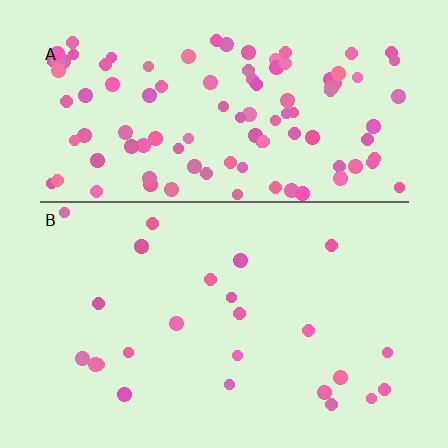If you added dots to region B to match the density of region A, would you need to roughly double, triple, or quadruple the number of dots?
Approximately quadruple.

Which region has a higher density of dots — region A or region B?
A (the top).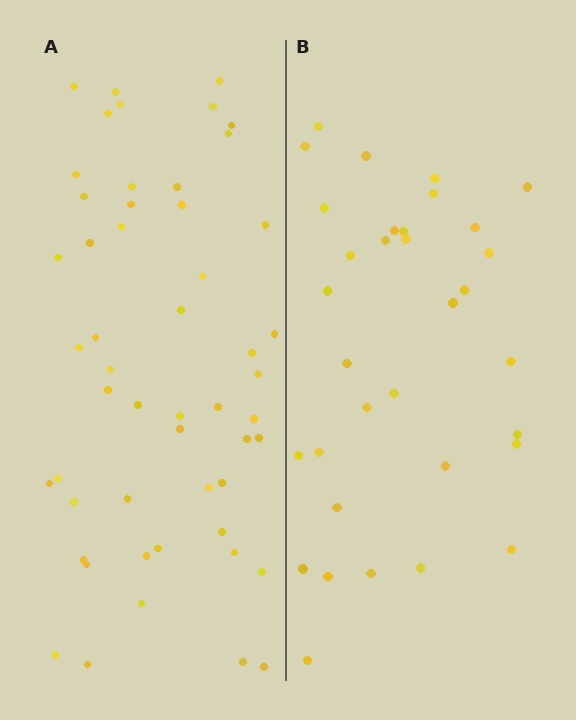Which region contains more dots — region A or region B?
Region A (the left region) has more dots.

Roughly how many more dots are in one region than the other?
Region A has approximately 20 more dots than region B.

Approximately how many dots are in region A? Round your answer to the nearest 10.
About 50 dots. (The exact count is 52, which rounds to 50.)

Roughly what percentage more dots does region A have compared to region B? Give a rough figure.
About 60% more.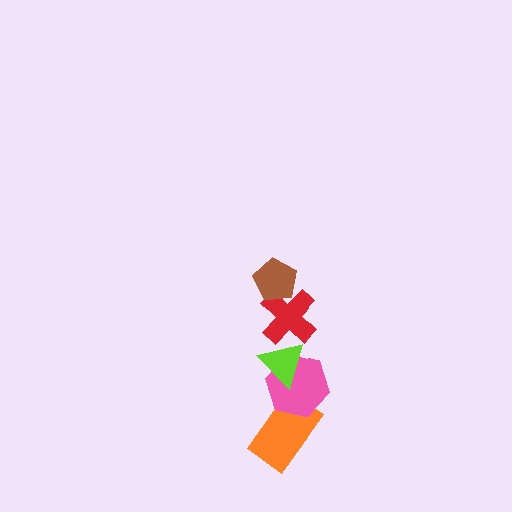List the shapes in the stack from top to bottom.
From top to bottom: the brown pentagon, the red cross, the lime triangle, the pink hexagon, the orange rectangle.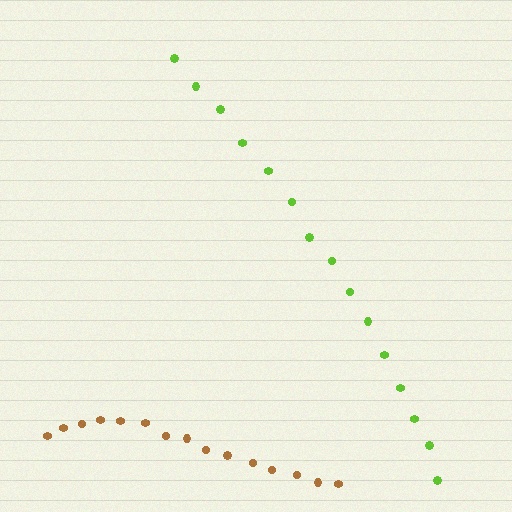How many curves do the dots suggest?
There are 2 distinct paths.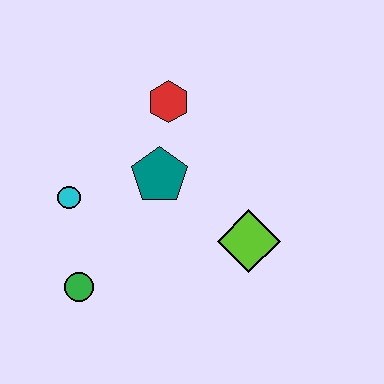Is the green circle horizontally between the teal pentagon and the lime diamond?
No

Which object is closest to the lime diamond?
The teal pentagon is closest to the lime diamond.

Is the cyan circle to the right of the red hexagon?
No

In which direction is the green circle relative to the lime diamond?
The green circle is to the left of the lime diamond.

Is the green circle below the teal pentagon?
Yes